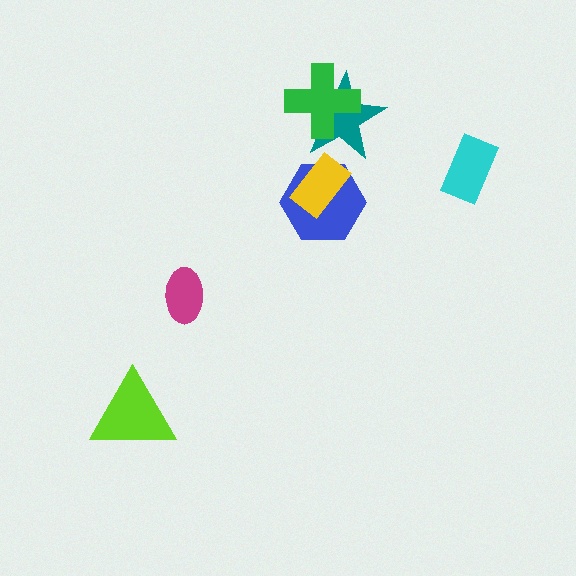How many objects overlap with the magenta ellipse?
0 objects overlap with the magenta ellipse.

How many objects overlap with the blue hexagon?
1 object overlaps with the blue hexagon.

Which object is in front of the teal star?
The green cross is in front of the teal star.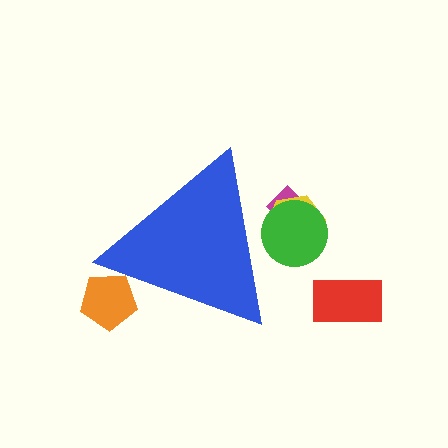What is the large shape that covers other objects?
A blue triangle.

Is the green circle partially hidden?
Yes, the green circle is partially hidden behind the blue triangle.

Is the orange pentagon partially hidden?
Yes, the orange pentagon is partially hidden behind the blue triangle.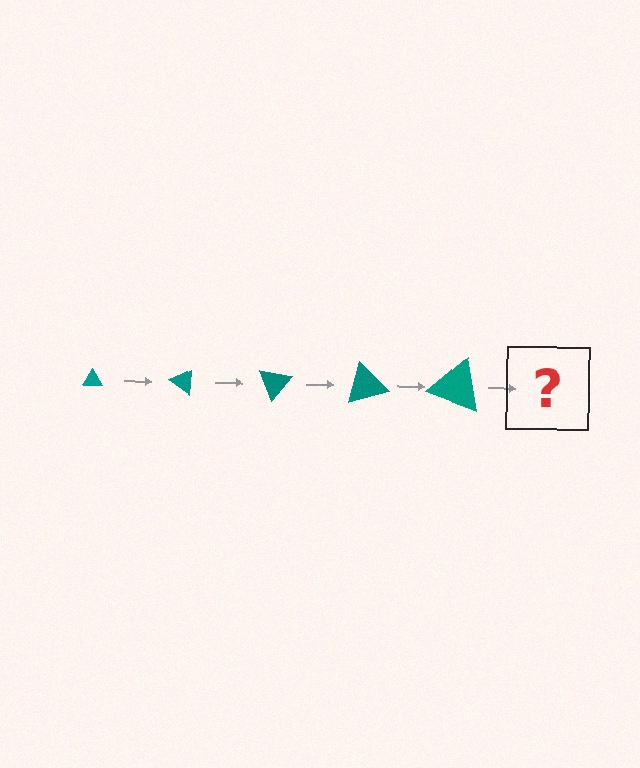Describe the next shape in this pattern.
It should be a triangle, larger than the previous one and rotated 175 degrees from the start.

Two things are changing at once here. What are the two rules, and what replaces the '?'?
The two rules are that the triangle grows larger each step and it rotates 35 degrees each step. The '?' should be a triangle, larger than the previous one and rotated 175 degrees from the start.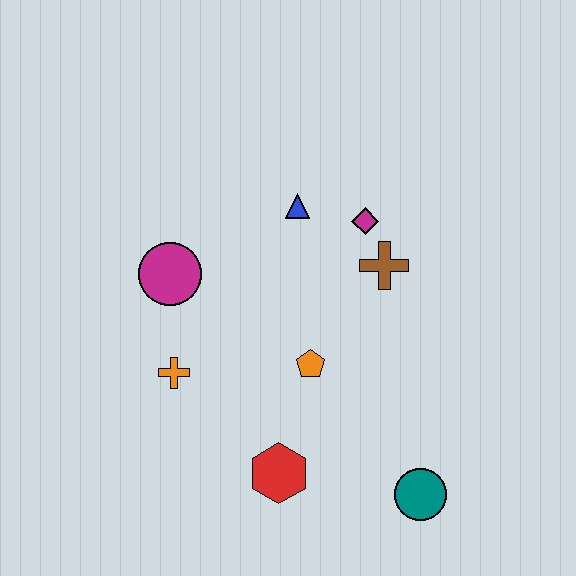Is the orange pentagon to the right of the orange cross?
Yes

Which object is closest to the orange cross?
The magenta circle is closest to the orange cross.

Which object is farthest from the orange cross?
The teal circle is farthest from the orange cross.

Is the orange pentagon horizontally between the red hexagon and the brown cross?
Yes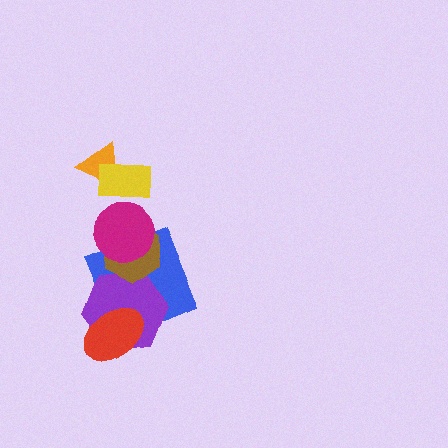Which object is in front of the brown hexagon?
The magenta circle is in front of the brown hexagon.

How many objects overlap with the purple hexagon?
3 objects overlap with the purple hexagon.